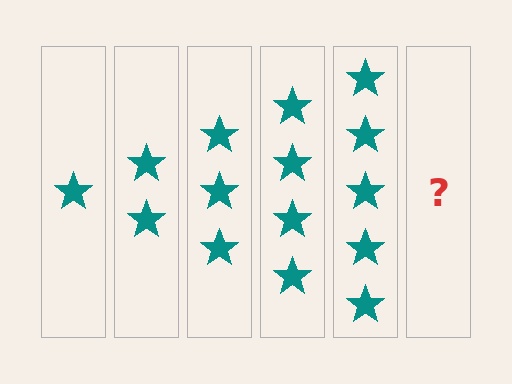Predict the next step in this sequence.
The next step is 6 stars.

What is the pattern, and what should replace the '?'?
The pattern is that each step adds one more star. The '?' should be 6 stars.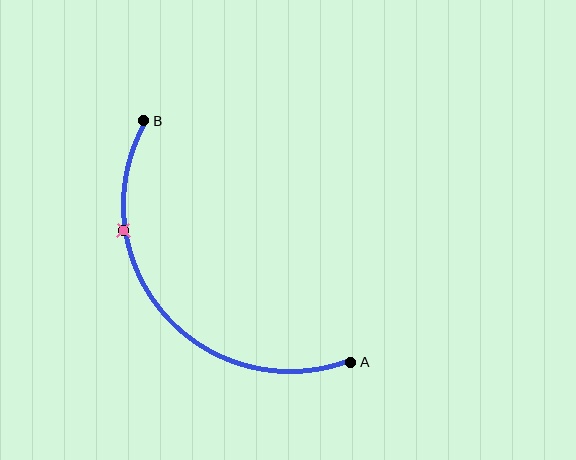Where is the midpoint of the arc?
The arc midpoint is the point on the curve farthest from the straight line joining A and B. It sits below and to the left of that line.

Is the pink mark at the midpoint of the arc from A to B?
No. The pink mark lies on the arc but is closer to endpoint B. The arc midpoint would be at the point on the curve equidistant along the arc from both A and B.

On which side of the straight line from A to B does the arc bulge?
The arc bulges below and to the left of the straight line connecting A and B.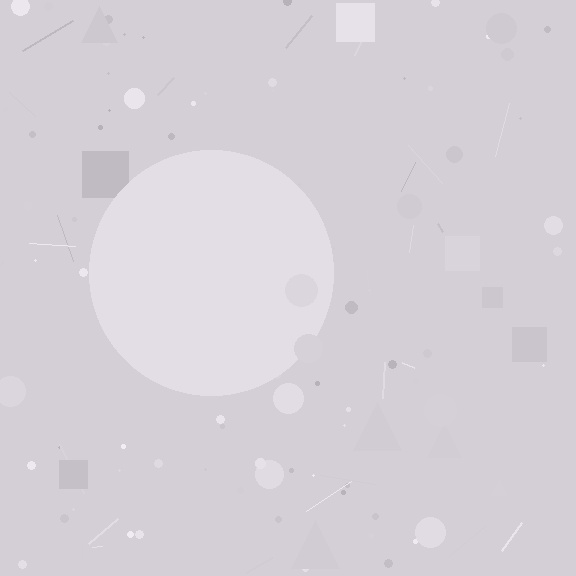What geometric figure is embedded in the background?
A circle is embedded in the background.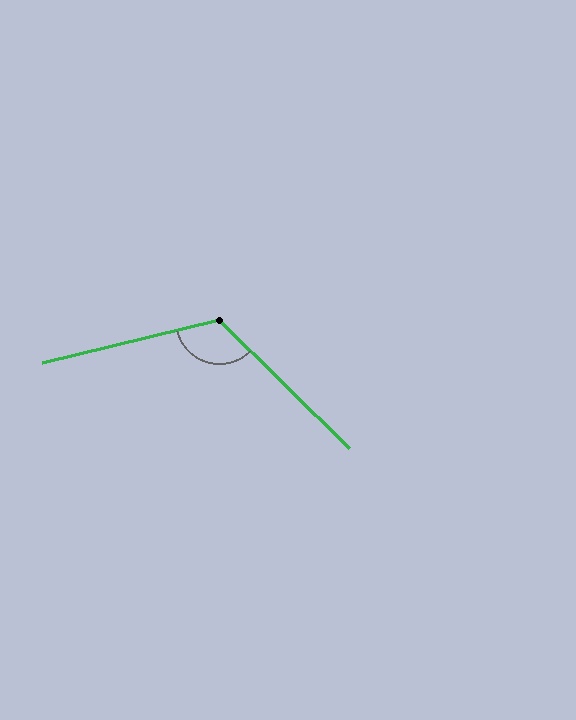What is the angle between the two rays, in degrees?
Approximately 122 degrees.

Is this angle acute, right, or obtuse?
It is obtuse.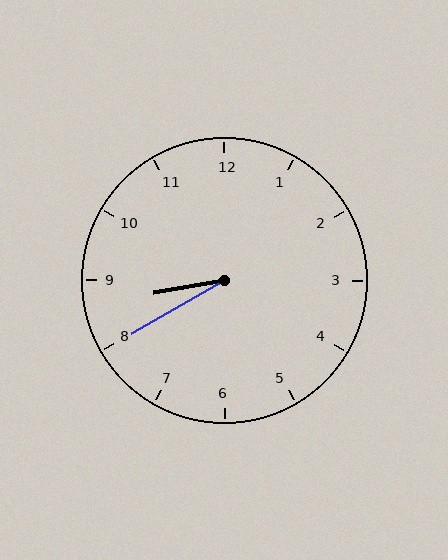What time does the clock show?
8:40.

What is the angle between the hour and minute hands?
Approximately 20 degrees.